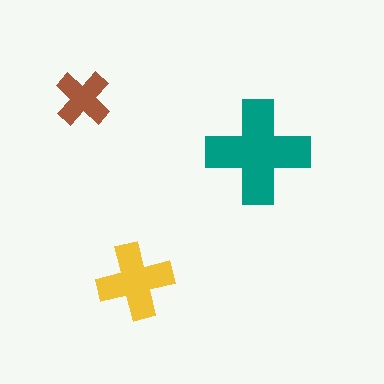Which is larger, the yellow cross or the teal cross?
The teal one.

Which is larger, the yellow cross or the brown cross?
The yellow one.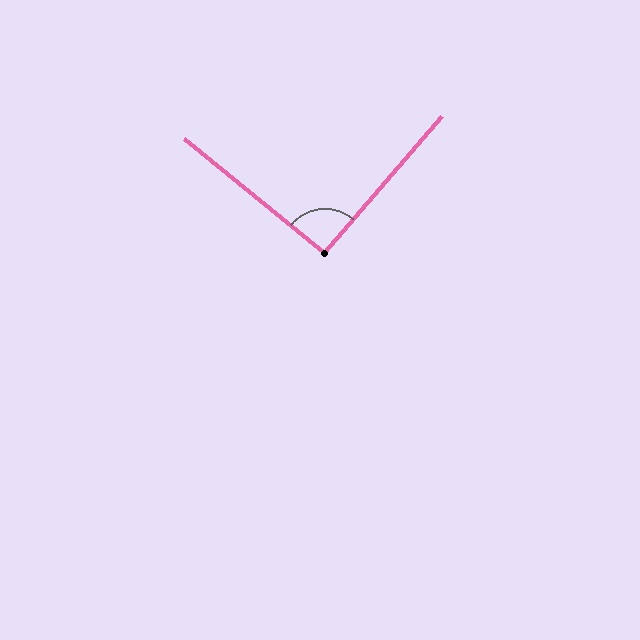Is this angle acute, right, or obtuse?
It is approximately a right angle.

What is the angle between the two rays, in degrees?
Approximately 92 degrees.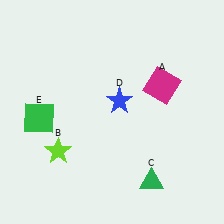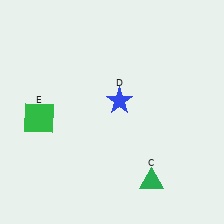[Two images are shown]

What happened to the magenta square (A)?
The magenta square (A) was removed in Image 2. It was in the top-right area of Image 1.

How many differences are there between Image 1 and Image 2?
There are 2 differences between the two images.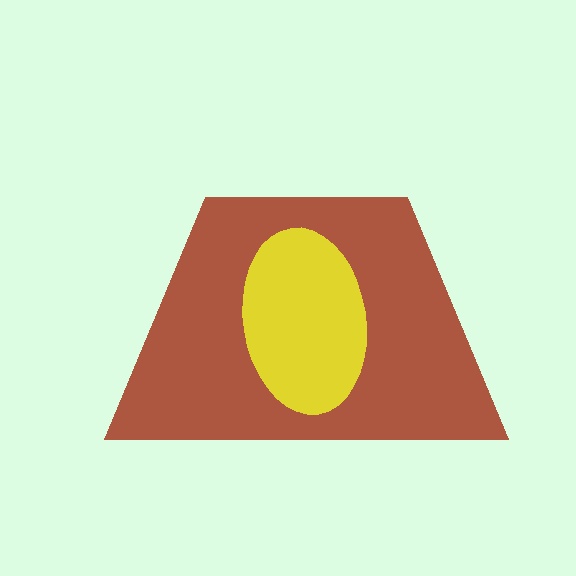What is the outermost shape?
The brown trapezoid.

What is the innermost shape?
The yellow ellipse.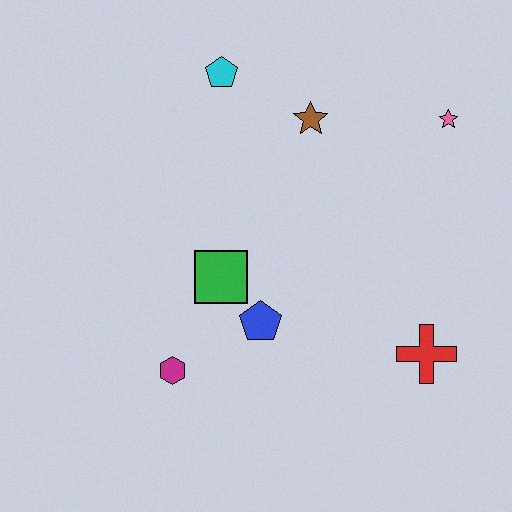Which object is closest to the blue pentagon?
The green square is closest to the blue pentagon.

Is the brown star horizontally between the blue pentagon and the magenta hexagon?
No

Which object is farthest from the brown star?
The magenta hexagon is farthest from the brown star.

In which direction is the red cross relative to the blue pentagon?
The red cross is to the right of the blue pentagon.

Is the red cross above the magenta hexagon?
Yes